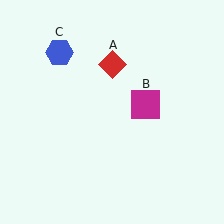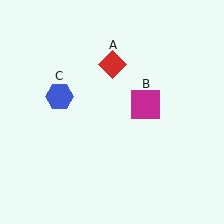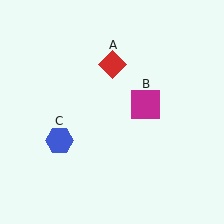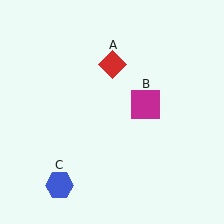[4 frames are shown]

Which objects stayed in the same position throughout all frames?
Red diamond (object A) and magenta square (object B) remained stationary.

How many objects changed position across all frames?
1 object changed position: blue hexagon (object C).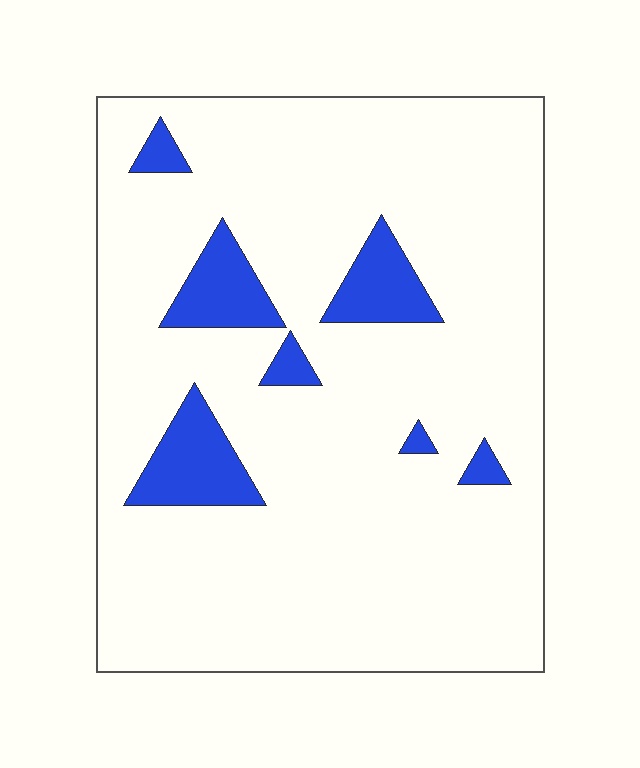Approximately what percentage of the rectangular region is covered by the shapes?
Approximately 10%.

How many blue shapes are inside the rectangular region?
7.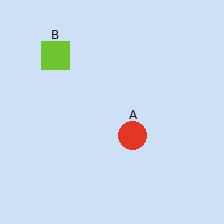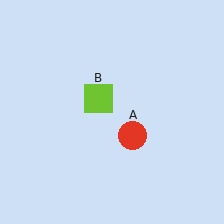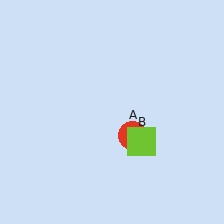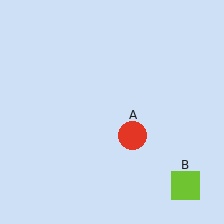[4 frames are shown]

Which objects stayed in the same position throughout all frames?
Red circle (object A) remained stationary.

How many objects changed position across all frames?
1 object changed position: lime square (object B).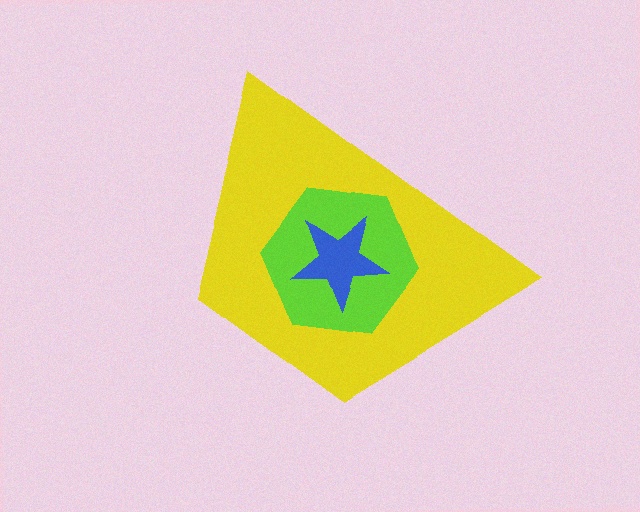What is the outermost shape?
The yellow trapezoid.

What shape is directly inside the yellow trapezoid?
The lime hexagon.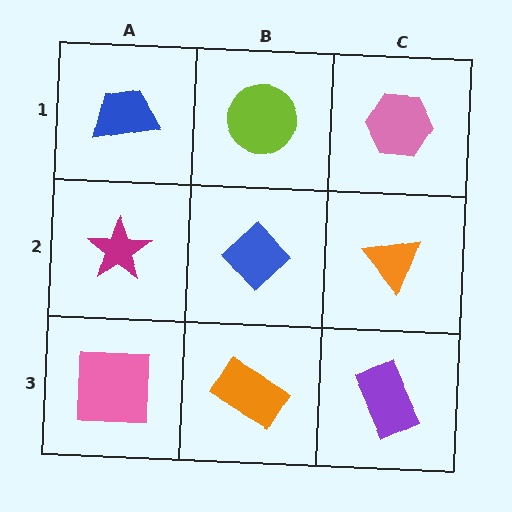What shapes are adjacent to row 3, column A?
A magenta star (row 2, column A), an orange rectangle (row 3, column B).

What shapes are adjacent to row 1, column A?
A magenta star (row 2, column A), a lime circle (row 1, column B).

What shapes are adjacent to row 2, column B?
A lime circle (row 1, column B), an orange rectangle (row 3, column B), a magenta star (row 2, column A), an orange triangle (row 2, column C).